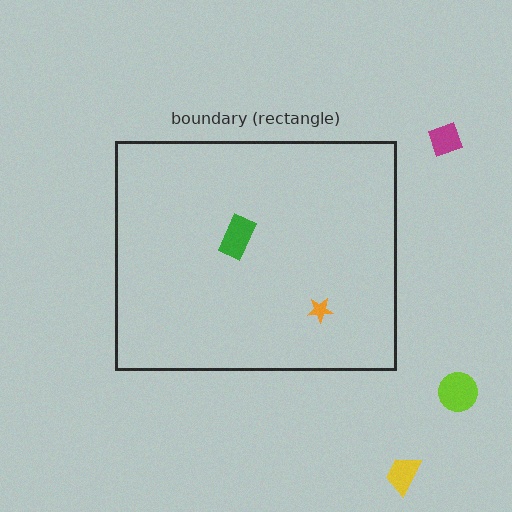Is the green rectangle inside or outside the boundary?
Inside.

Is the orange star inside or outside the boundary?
Inside.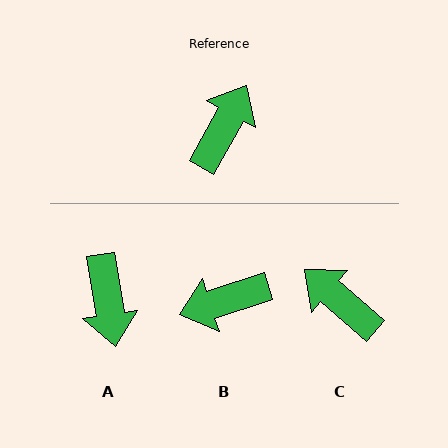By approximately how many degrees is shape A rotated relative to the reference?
Approximately 142 degrees clockwise.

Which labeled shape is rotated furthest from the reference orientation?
A, about 142 degrees away.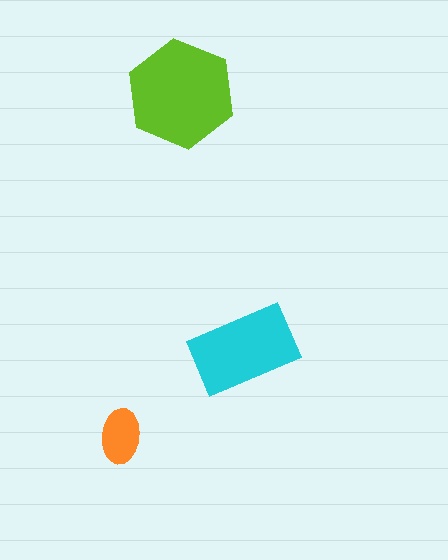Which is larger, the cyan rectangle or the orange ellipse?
The cyan rectangle.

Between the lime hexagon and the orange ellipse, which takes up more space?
The lime hexagon.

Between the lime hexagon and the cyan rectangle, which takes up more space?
The lime hexagon.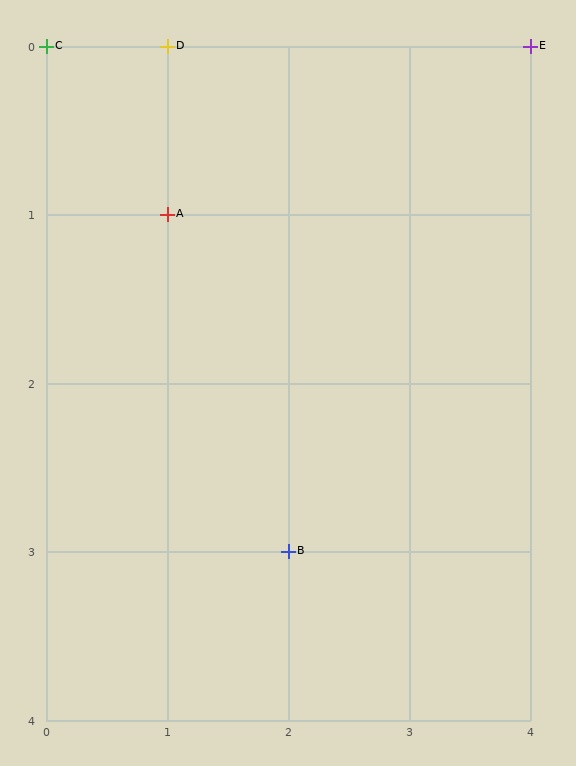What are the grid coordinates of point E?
Point E is at grid coordinates (4, 0).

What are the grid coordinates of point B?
Point B is at grid coordinates (2, 3).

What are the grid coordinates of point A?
Point A is at grid coordinates (1, 1).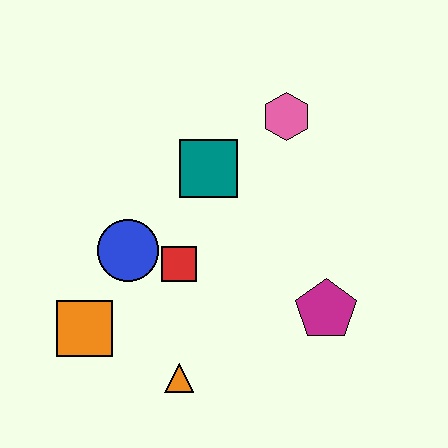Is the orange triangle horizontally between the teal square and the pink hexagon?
No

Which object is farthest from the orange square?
The pink hexagon is farthest from the orange square.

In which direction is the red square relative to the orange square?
The red square is to the right of the orange square.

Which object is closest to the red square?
The blue circle is closest to the red square.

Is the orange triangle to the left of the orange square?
No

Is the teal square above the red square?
Yes